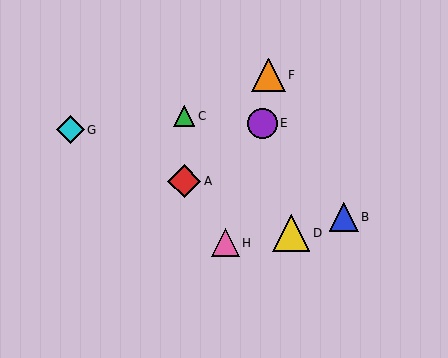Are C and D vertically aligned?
No, C is at x≈184 and D is at x≈291.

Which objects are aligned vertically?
Objects A, C are aligned vertically.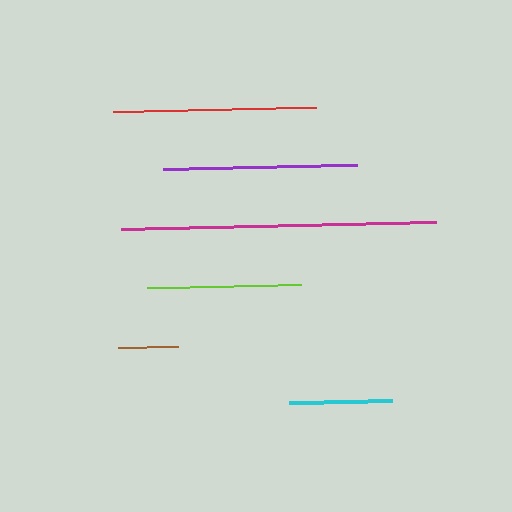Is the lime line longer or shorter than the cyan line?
The lime line is longer than the cyan line.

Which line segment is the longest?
The magenta line is the longest at approximately 315 pixels.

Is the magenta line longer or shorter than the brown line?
The magenta line is longer than the brown line.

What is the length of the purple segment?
The purple segment is approximately 194 pixels long.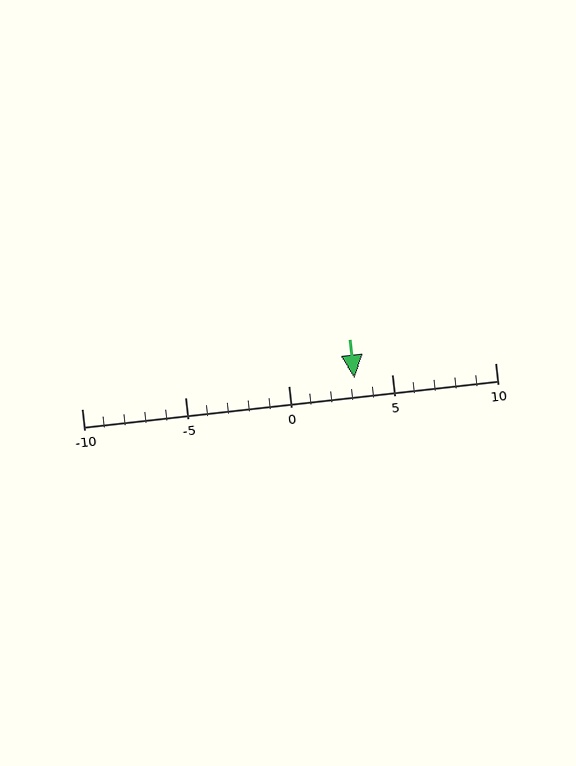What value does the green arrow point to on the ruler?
The green arrow points to approximately 3.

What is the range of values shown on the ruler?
The ruler shows values from -10 to 10.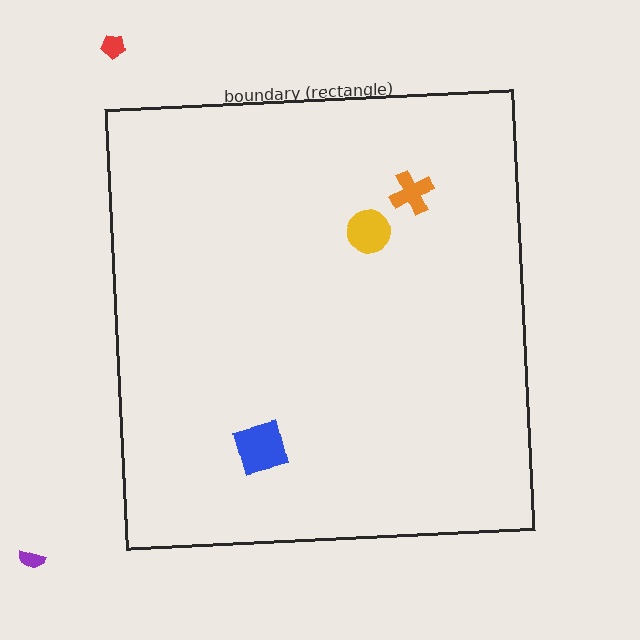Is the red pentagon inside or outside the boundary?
Outside.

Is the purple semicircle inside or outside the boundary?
Outside.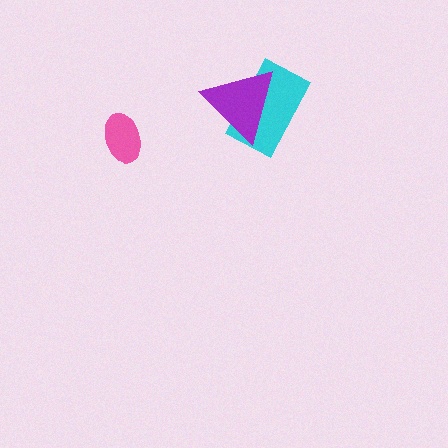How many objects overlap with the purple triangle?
1 object overlaps with the purple triangle.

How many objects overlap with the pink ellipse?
0 objects overlap with the pink ellipse.